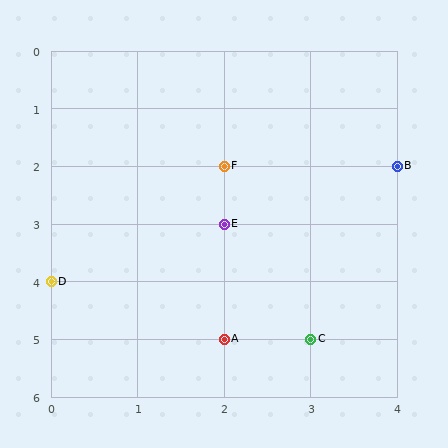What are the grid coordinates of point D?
Point D is at grid coordinates (0, 4).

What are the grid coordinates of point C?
Point C is at grid coordinates (3, 5).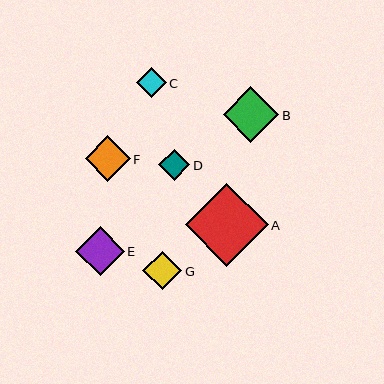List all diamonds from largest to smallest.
From largest to smallest: A, B, E, F, G, D, C.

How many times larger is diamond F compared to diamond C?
Diamond F is approximately 1.5 times the size of diamond C.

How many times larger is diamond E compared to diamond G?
Diamond E is approximately 1.3 times the size of diamond G.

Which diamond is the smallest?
Diamond C is the smallest with a size of approximately 30 pixels.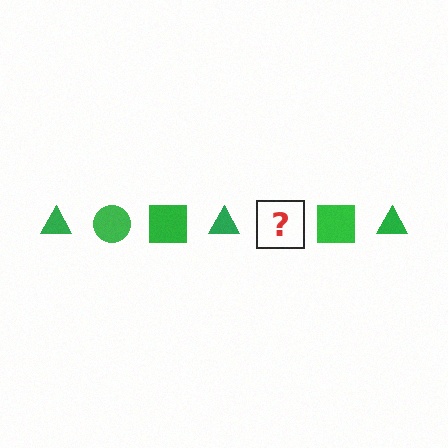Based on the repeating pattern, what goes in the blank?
The blank should be a green circle.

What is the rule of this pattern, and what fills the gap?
The rule is that the pattern cycles through triangle, circle, square shapes in green. The gap should be filled with a green circle.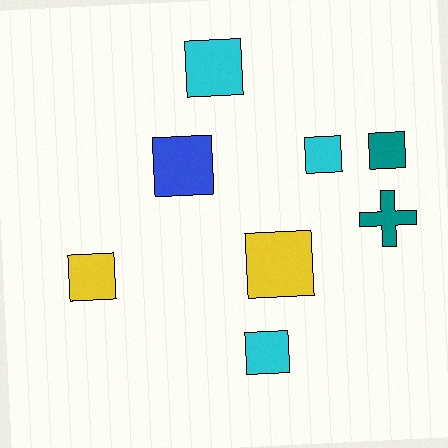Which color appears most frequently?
Cyan, with 3 objects.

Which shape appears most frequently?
Square, with 7 objects.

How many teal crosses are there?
There is 1 teal cross.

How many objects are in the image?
There are 8 objects.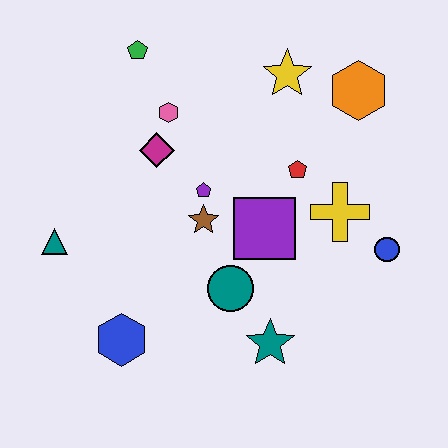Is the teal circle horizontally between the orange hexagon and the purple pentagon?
Yes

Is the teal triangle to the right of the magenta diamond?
No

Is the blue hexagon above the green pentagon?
No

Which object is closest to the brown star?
The purple pentagon is closest to the brown star.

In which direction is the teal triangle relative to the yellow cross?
The teal triangle is to the left of the yellow cross.